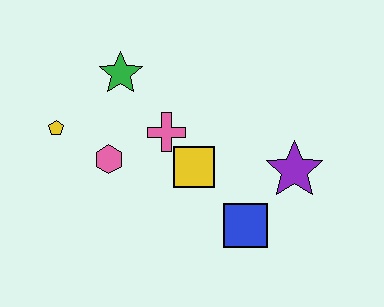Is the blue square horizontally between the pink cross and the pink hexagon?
No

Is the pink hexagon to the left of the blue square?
Yes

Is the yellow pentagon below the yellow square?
No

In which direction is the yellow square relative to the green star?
The yellow square is below the green star.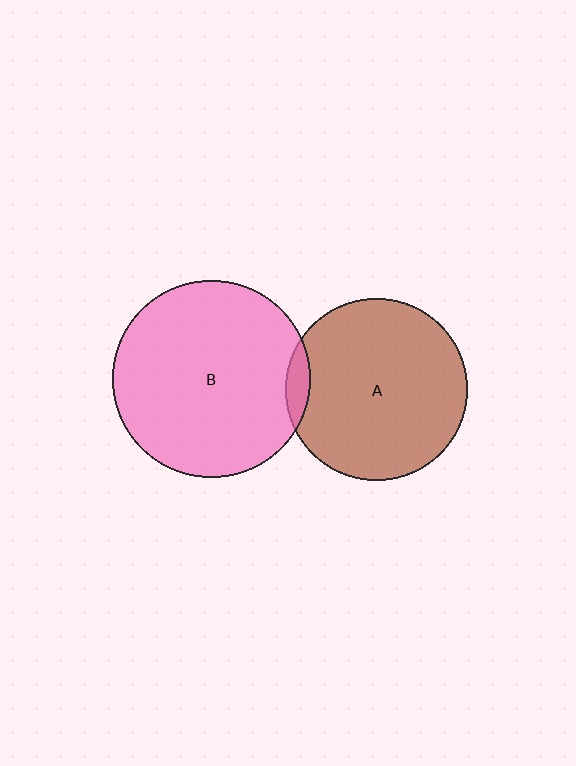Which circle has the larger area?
Circle B (pink).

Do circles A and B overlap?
Yes.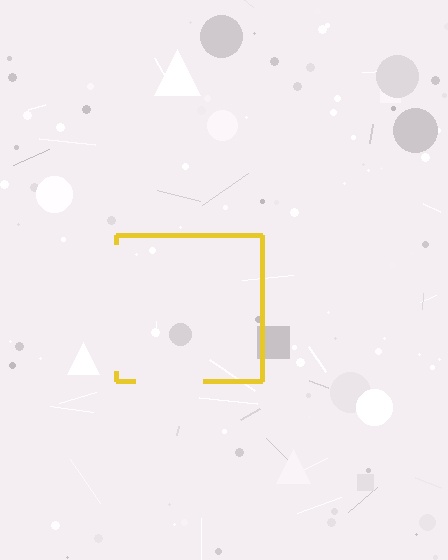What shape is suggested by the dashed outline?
The dashed outline suggests a square.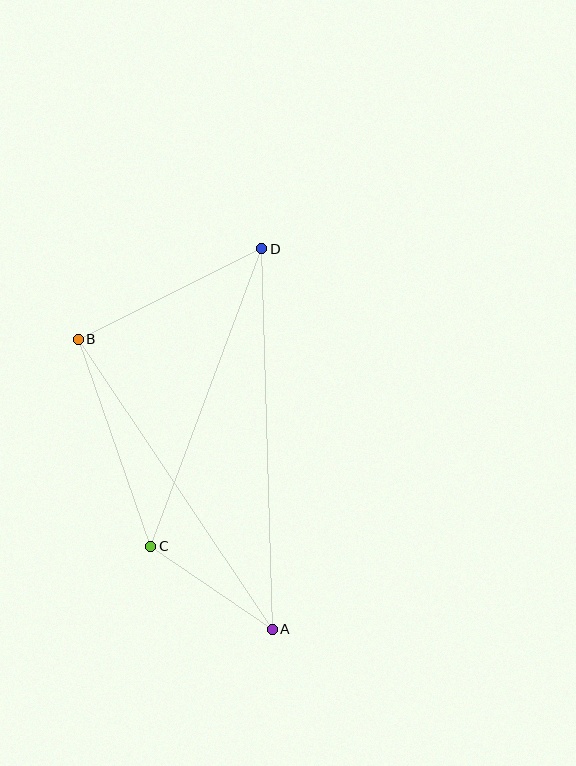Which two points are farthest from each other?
Points A and D are farthest from each other.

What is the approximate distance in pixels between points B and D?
The distance between B and D is approximately 205 pixels.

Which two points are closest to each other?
Points A and C are closest to each other.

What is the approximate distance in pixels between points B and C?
The distance between B and C is approximately 219 pixels.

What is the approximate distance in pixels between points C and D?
The distance between C and D is approximately 318 pixels.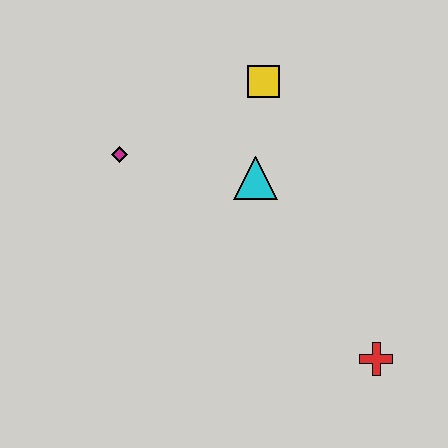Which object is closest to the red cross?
The cyan triangle is closest to the red cross.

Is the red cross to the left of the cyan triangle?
No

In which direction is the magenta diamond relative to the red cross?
The magenta diamond is to the left of the red cross.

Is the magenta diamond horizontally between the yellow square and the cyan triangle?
No